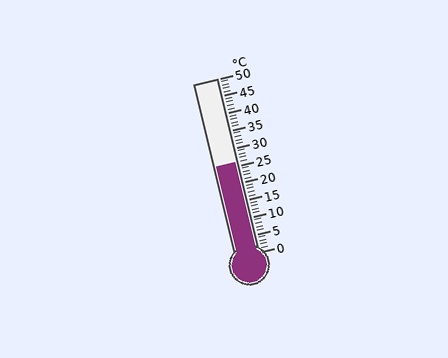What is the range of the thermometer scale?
The thermometer scale ranges from 0°C to 50°C.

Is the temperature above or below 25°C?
The temperature is above 25°C.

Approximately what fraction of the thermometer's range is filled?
The thermometer is filled to approximately 50% of its range.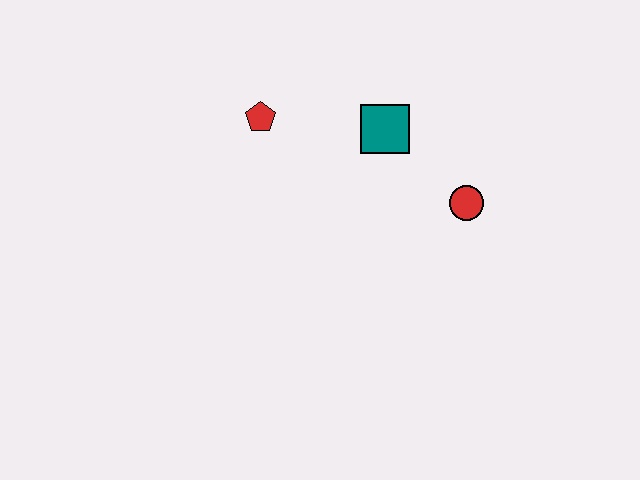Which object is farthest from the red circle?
The red pentagon is farthest from the red circle.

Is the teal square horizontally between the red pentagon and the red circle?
Yes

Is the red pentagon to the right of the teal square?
No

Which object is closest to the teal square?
The red circle is closest to the teal square.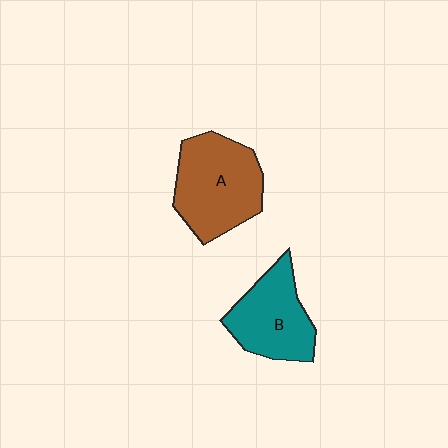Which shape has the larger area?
Shape A (brown).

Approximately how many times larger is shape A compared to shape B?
Approximately 1.2 times.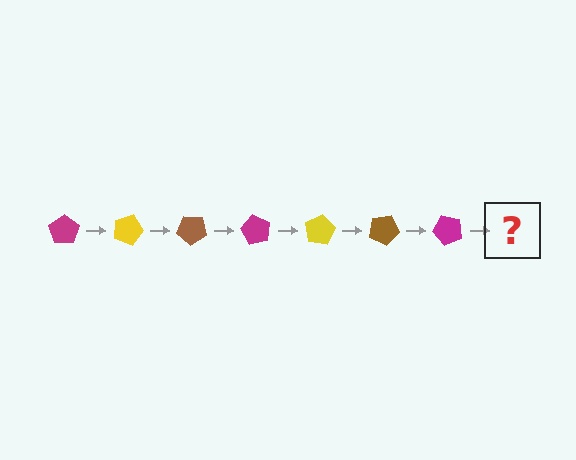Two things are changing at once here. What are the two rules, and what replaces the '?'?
The two rules are that it rotates 20 degrees each step and the color cycles through magenta, yellow, and brown. The '?' should be a yellow pentagon, rotated 140 degrees from the start.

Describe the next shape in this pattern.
It should be a yellow pentagon, rotated 140 degrees from the start.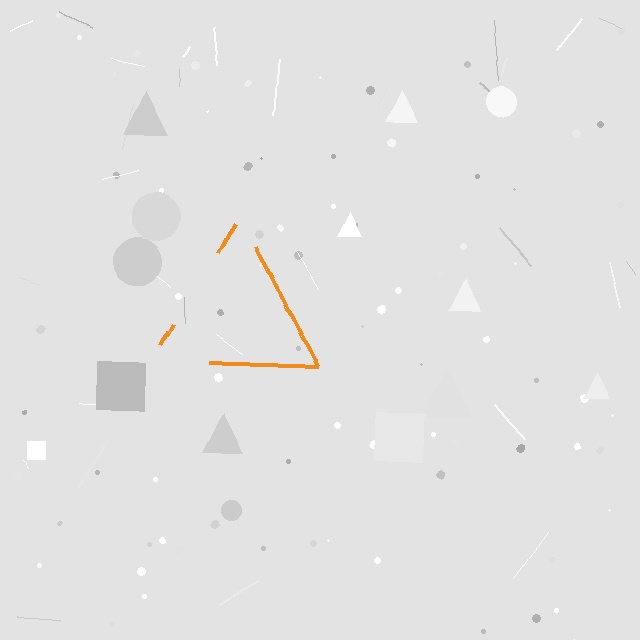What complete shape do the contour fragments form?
The contour fragments form a triangle.